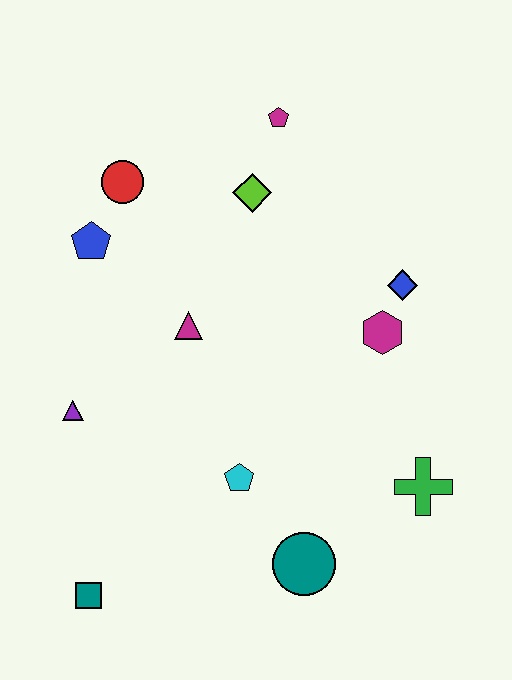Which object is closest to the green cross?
The teal circle is closest to the green cross.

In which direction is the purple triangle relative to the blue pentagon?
The purple triangle is below the blue pentagon.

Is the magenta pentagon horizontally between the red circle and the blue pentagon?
No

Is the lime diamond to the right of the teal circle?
No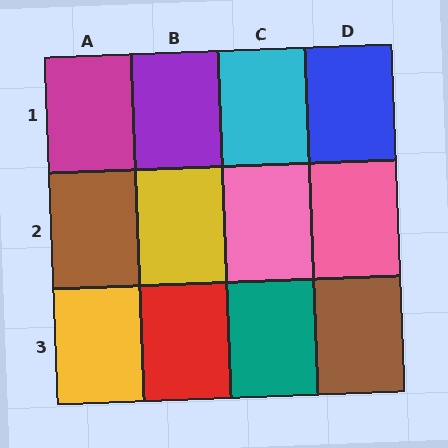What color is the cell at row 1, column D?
Blue.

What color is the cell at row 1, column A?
Magenta.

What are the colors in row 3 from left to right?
Yellow, red, teal, brown.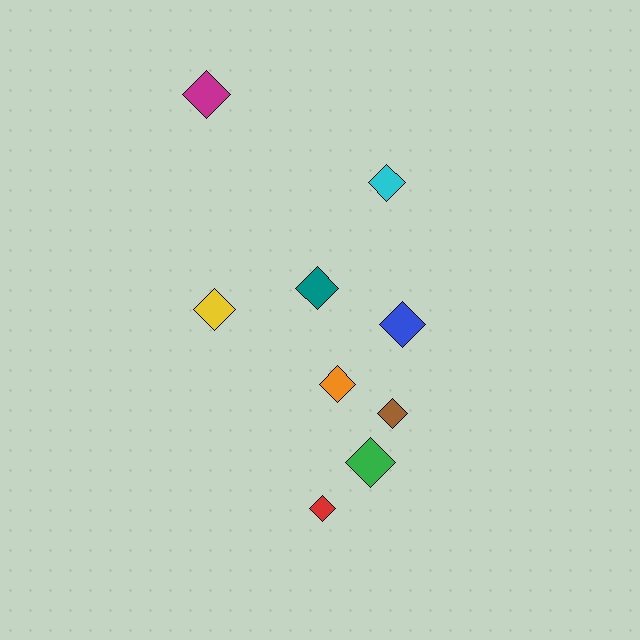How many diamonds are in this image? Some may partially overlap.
There are 9 diamonds.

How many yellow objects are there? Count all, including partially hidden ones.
There is 1 yellow object.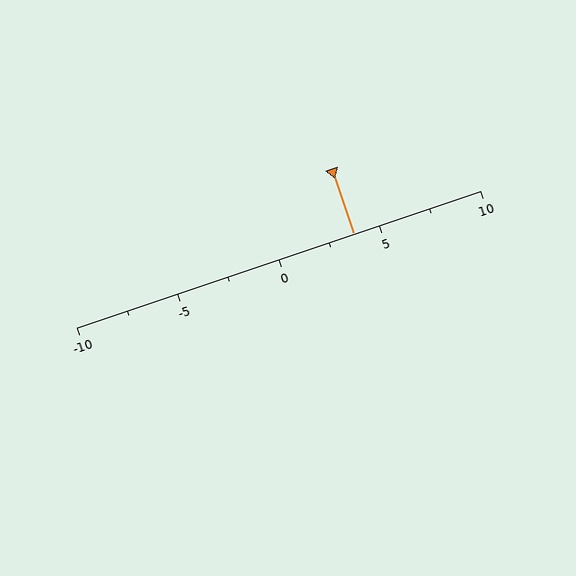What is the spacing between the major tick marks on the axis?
The major ticks are spaced 5 apart.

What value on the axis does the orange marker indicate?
The marker indicates approximately 3.8.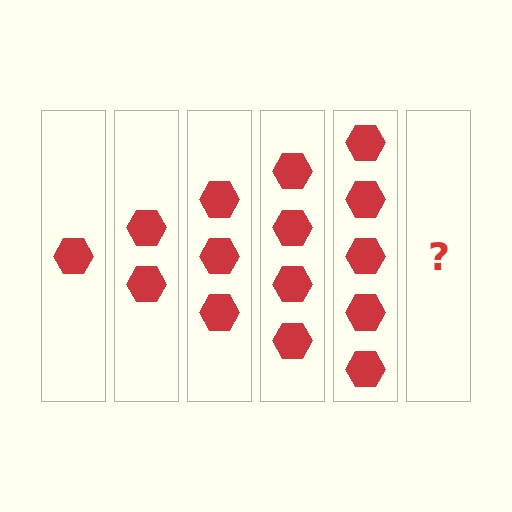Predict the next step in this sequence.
The next step is 6 hexagons.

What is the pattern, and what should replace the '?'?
The pattern is that each step adds one more hexagon. The '?' should be 6 hexagons.